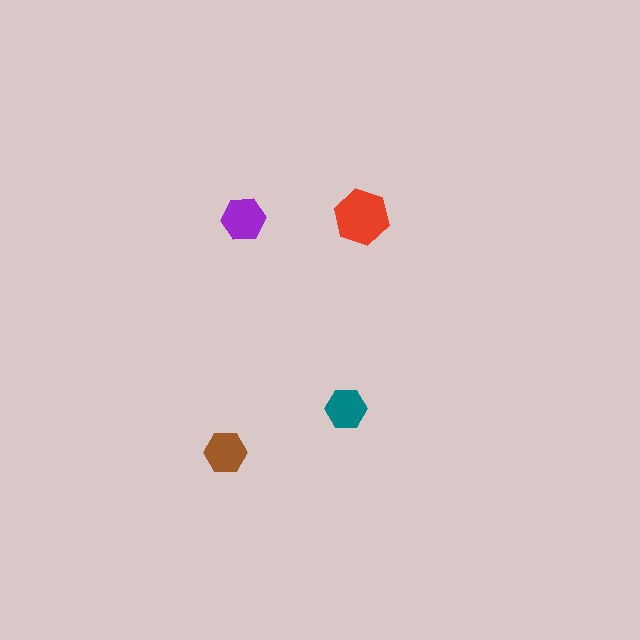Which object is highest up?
The red hexagon is topmost.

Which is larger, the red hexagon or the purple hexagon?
The red one.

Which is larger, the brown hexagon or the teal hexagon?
The brown one.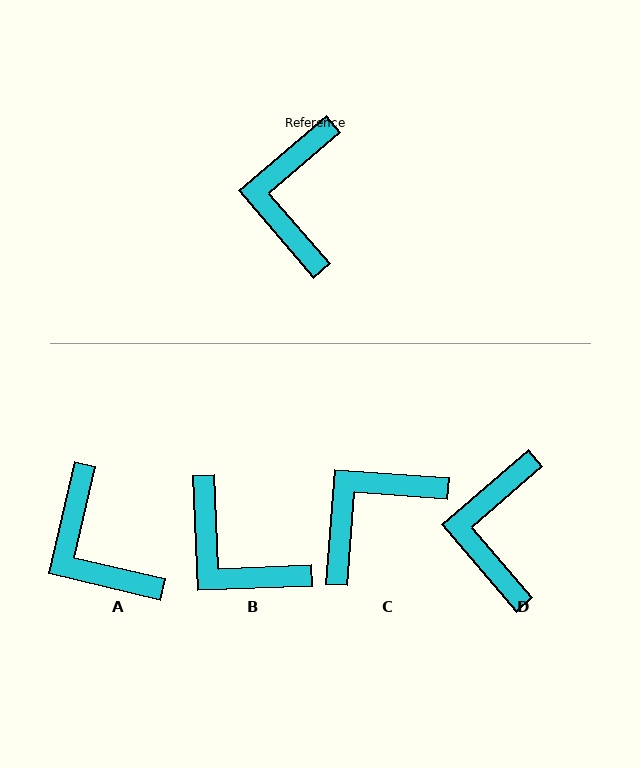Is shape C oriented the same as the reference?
No, it is off by about 45 degrees.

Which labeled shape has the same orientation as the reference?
D.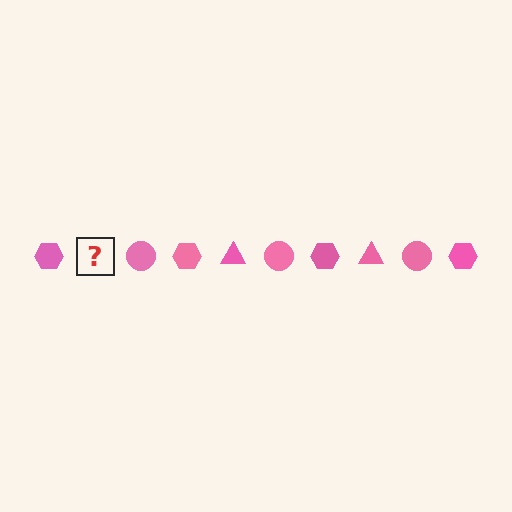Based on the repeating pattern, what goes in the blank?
The blank should be a pink triangle.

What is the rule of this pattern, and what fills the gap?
The rule is that the pattern cycles through hexagon, triangle, circle shapes in pink. The gap should be filled with a pink triangle.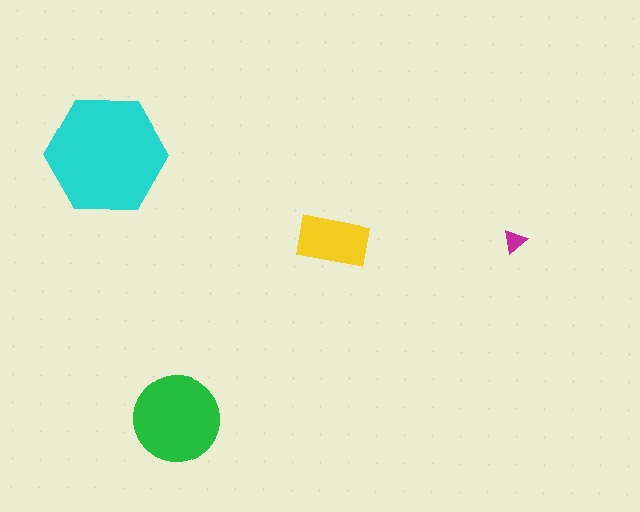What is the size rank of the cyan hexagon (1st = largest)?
1st.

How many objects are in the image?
There are 4 objects in the image.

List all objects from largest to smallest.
The cyan hexagon, the green circle, the yellow rectangle, the magenta triangle.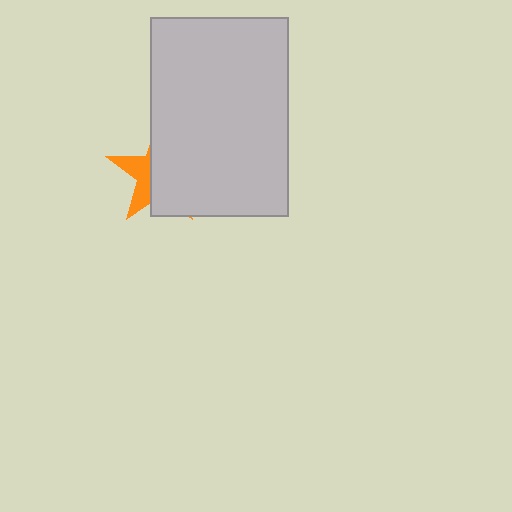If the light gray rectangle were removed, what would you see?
You would see the complete orange star.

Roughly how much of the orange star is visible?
A small part of it is visible (roughly 33%).